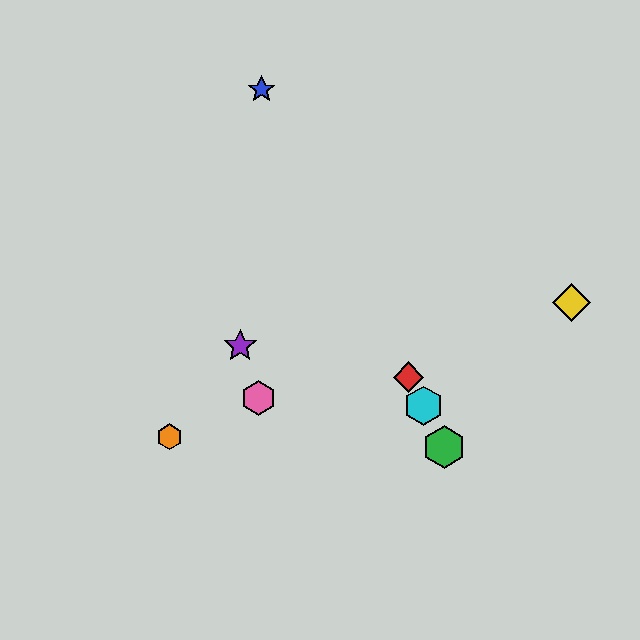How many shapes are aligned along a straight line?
4 shapes (the red diamond, the blue star, the green hexagon, the cyan hexagon) are aligned along a straight line.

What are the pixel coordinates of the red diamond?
The red diamond is at (408, 377).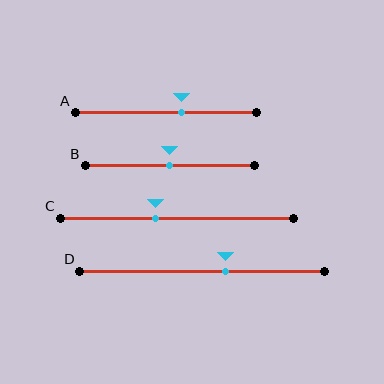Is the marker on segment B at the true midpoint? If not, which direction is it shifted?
Yes, the marker on segment B is at the true midpoint.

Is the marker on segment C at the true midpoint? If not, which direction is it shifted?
No, the marker on segment C is shifted to the left by about 9% of the segment length.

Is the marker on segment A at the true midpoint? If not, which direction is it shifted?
No, the marker on segment A is shifted to the right by about 9% of the segment length.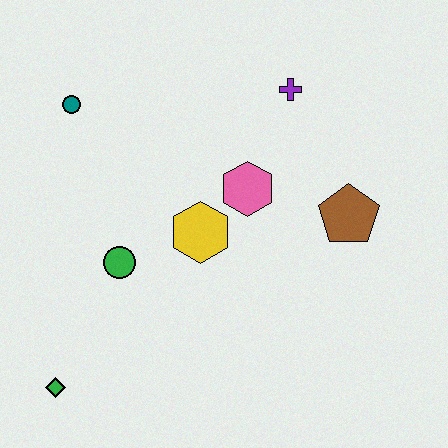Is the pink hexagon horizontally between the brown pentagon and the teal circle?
Yes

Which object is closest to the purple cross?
The pink hexagon is closest to the purple cross.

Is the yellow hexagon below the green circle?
No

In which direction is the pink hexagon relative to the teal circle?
The pink hexagon is to the right of the teal circle.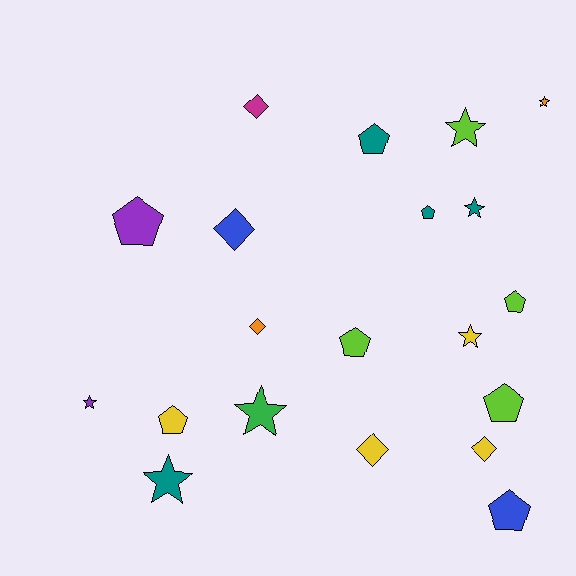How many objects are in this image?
There are 20 objects.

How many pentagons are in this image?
There are 8 pentagons.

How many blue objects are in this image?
There are 2 blue objects.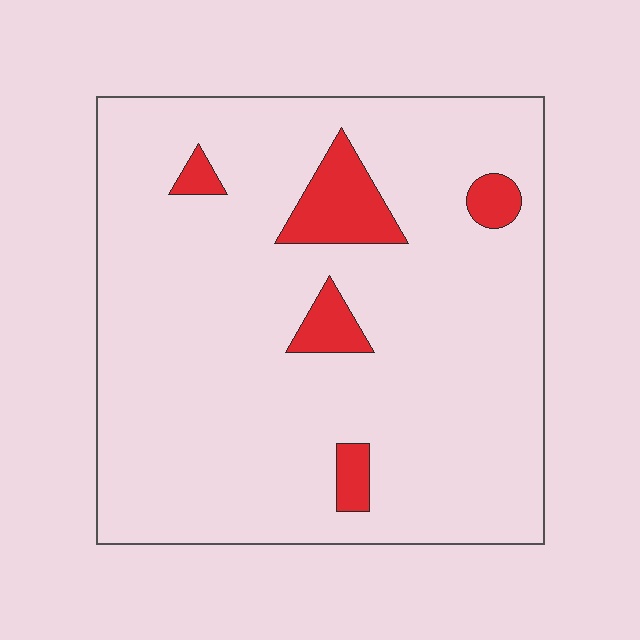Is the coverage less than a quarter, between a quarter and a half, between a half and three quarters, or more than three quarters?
Less than a quarter.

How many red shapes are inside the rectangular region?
5.